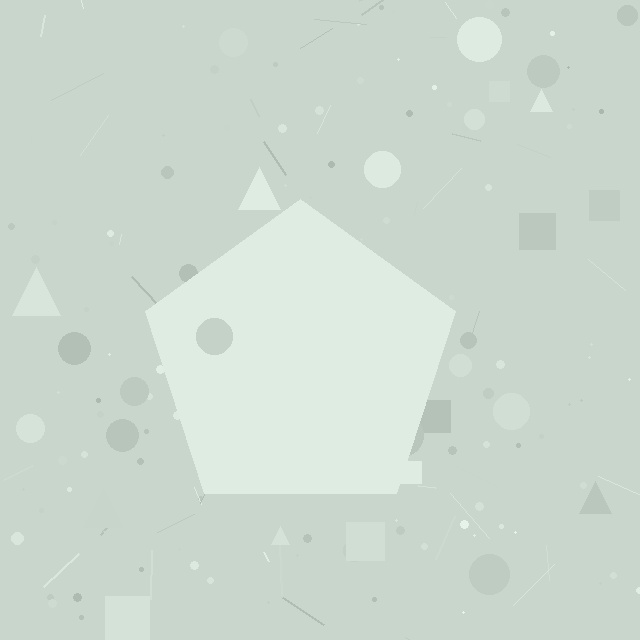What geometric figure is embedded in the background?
A pentagon is embedded in the background.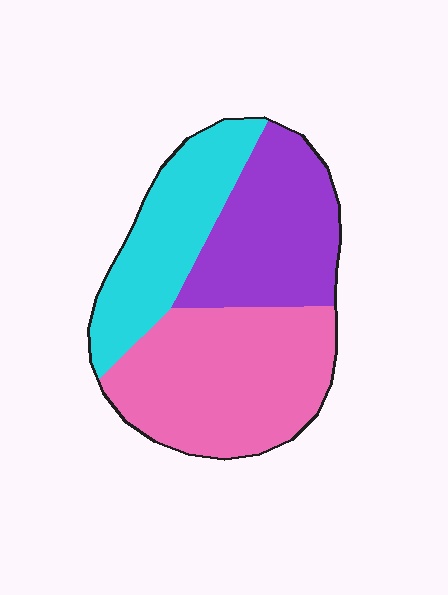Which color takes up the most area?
Pink, at roughly 40%.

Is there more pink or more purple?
Pink.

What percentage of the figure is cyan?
Cyan covers around 25% of the figure.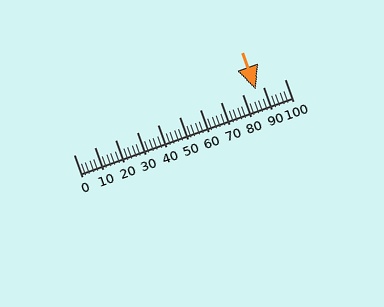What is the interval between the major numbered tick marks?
The major tick marks are spaced 10 units apart.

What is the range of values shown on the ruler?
The ruler shows values from 0 to 100.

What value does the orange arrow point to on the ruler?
The orange arrow points to approximately 86.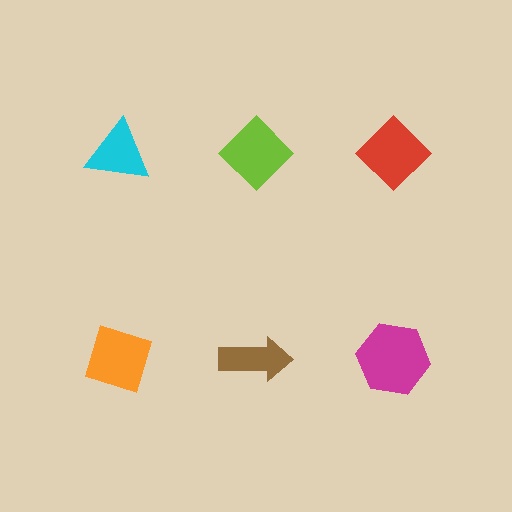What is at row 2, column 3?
A magenta hexagon.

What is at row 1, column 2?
A lime diamond.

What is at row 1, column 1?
A cyan triangle.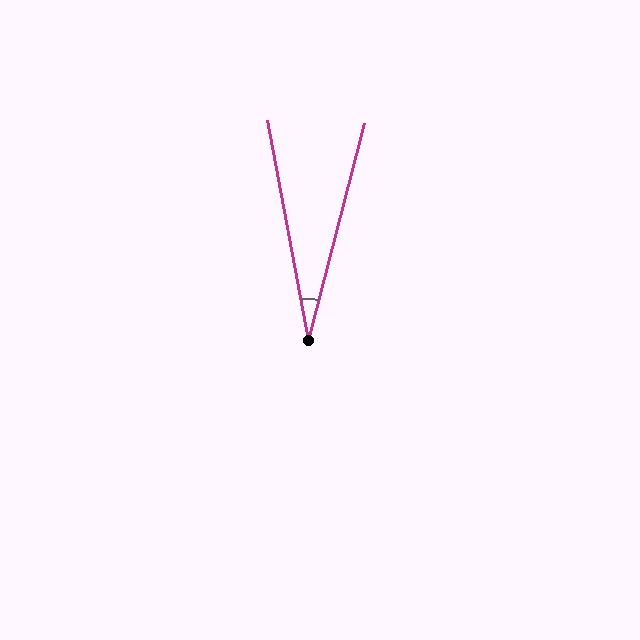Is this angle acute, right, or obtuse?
It is acute.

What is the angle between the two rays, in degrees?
Approximately 25 degrees.